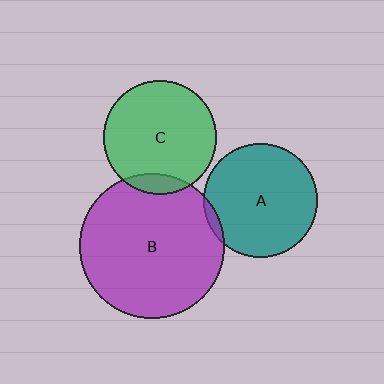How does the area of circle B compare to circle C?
Approximately 1.6 times.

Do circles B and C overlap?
Yes.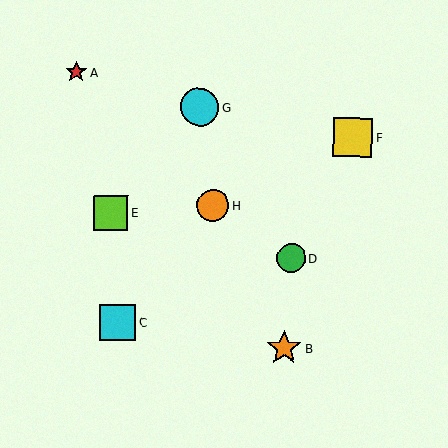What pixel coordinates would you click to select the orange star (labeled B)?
Click at (284, 348) to select the orange star B.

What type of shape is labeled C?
Shape C is a cyan square.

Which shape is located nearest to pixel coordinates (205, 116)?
The cyan circle (labeled G) at (200, 107) is nearest to that location.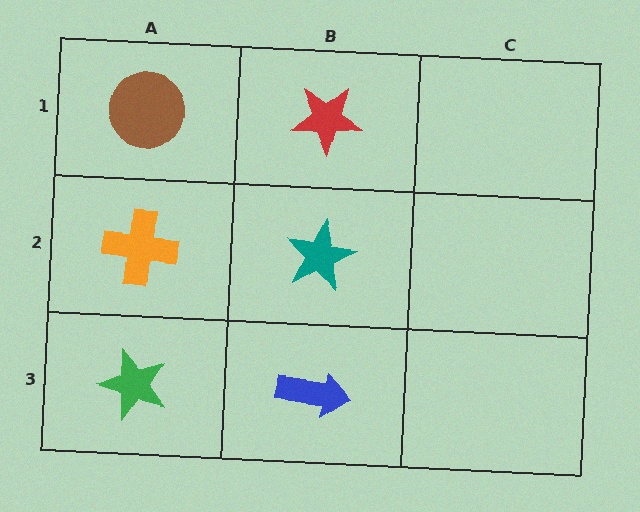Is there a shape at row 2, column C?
No, that cell is empty.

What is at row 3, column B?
A blue arrow.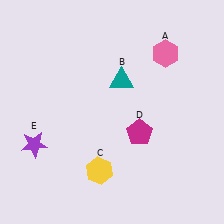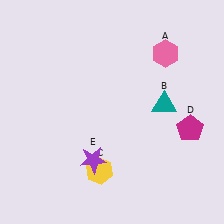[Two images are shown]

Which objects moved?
The objects that moved are: the teal triangle (B), the magenta pentagon (D), the purple star (E).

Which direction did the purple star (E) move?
The purple star (E) moved right.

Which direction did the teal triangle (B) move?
The teal triangle (B) moved right.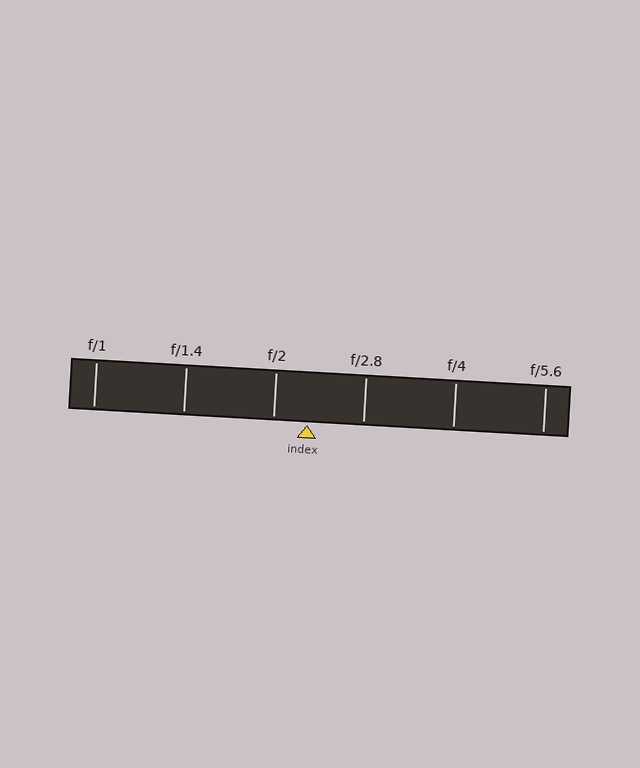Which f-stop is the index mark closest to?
The index mark is closest to f/2.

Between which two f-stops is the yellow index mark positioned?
The index mark is between f/2 and f/2.8.